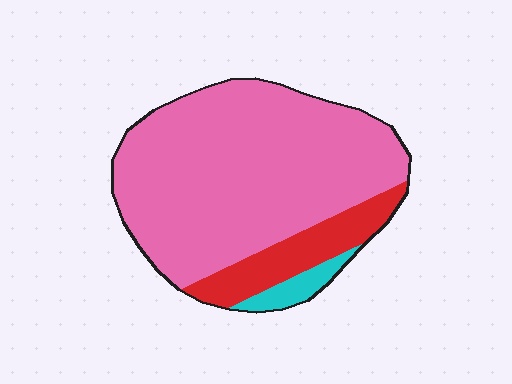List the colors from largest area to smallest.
From largest to smallest: pink, red, cyan.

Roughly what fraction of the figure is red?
Red takes up about one sixth (1/6) of the figure.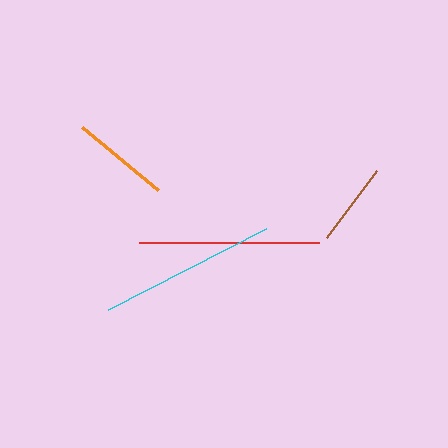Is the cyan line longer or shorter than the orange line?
The cyan line is longer than the orange line.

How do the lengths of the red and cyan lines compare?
The red and cyan lines are approximately the same length.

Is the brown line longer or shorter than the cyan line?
The cyan line is longer than the brown line.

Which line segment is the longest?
The red line is the longest at approximately 180 pixels.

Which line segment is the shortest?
The brown line is the shortest at approximately 83 pixels.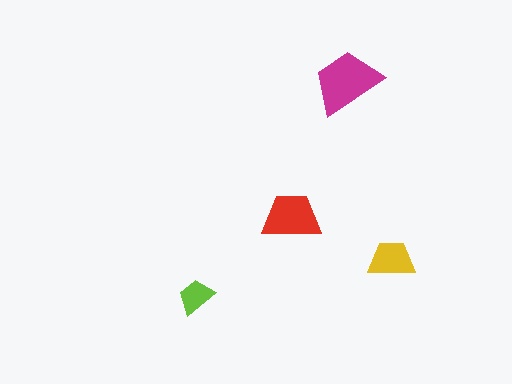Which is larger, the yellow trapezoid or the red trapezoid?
The red one.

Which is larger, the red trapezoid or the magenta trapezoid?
The magenta one.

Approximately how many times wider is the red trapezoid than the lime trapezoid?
About 1.5 times wider.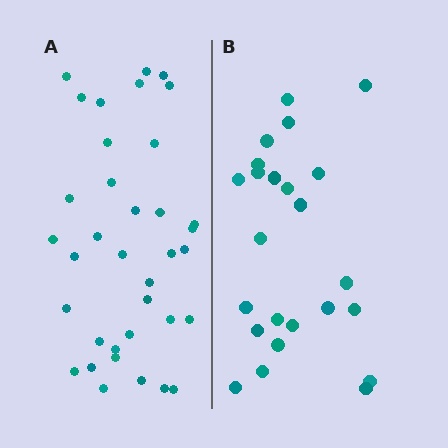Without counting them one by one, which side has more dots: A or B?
Region A (the left region) has more dots.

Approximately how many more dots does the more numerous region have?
Region A has roughly 12 or so more dots than region B.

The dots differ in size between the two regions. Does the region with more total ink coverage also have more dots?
No. Region B has more total ink coverage because its dots are larger, but region A actually contains more individual dots. Total area can be misleading — the number of items is what matters here.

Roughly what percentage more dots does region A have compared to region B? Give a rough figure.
About 50% more.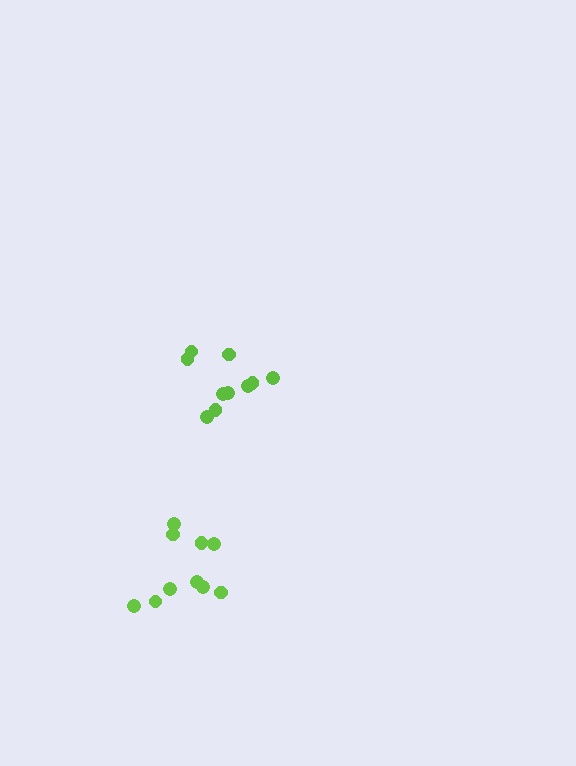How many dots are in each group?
Group 1: 10 dots, Group 2: 10 dots (20 total).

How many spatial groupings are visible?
There are 2 spatial groupings.